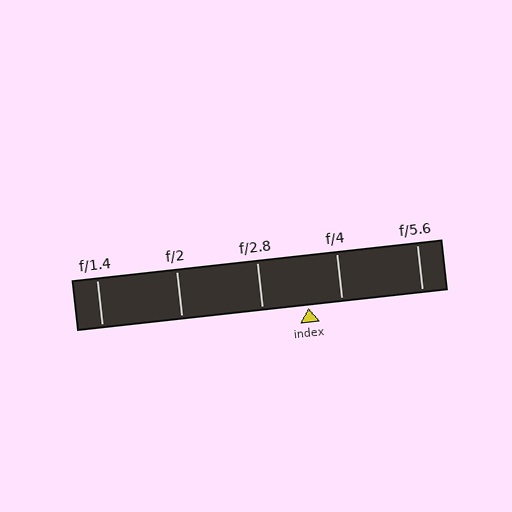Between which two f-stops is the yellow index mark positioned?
The index mark is between f/2.8 and f/4.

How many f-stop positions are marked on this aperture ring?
There are 5 f-stop positions marked.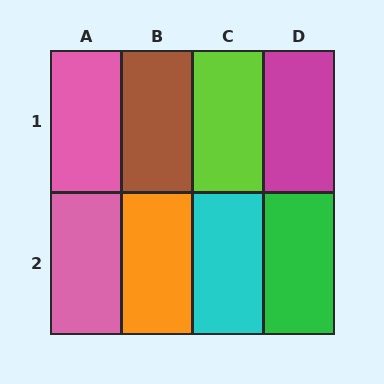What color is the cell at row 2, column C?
Cyan.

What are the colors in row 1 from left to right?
Pink, brown, lime, magenta.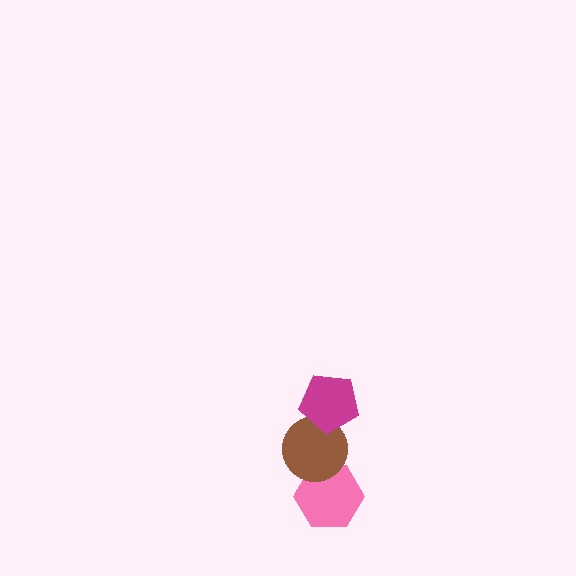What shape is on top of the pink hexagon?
The brown circle is on top of the pink hexagon.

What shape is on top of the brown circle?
The magenta pentagon is on top of the brown circle.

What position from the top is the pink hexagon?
The pink hexagon is 3rd from the top.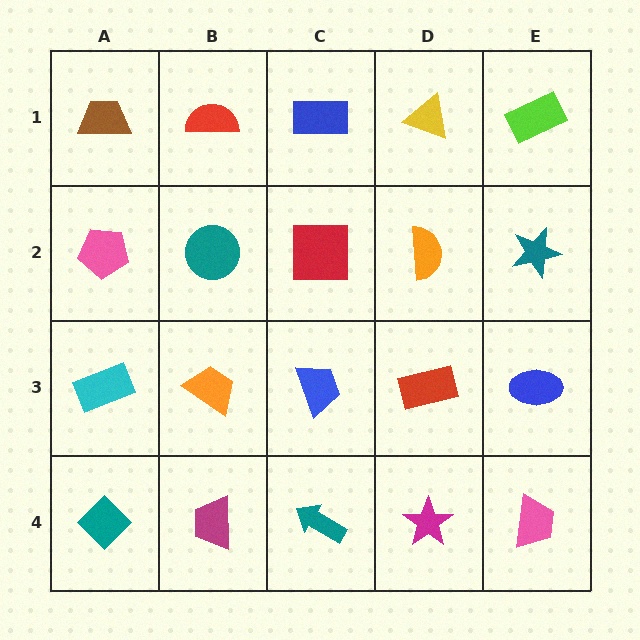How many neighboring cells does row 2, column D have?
4.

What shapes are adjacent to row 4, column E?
A blue ellipse (row 3, column E), a magenta star (row 4, column D).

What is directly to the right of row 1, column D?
A lime rectangle.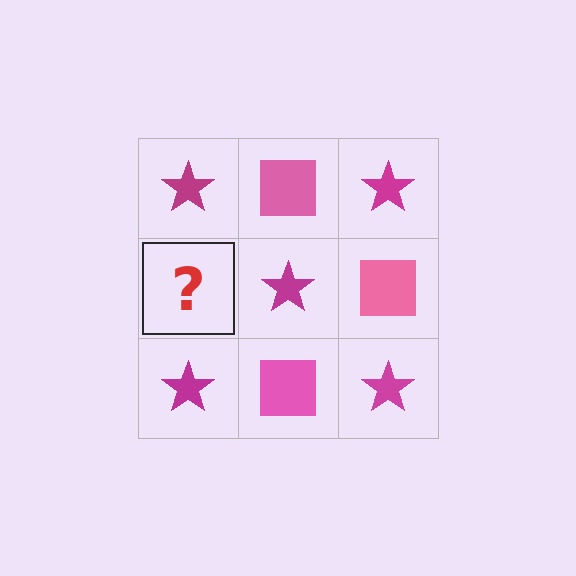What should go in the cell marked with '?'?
The missing cell should contain a pink square.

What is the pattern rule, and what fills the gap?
The rule is that it alternates magenta star and pink square in a checkerboard pattern. The gap should be filled with a pink square.